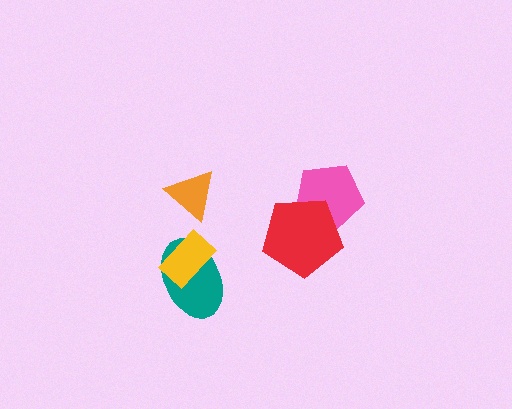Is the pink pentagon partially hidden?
Yes, it is partially covered by another shape.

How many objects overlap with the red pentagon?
1 object overlaps with the red pentagon.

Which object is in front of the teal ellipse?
The yellow rectangle is in front of the teal ellipse.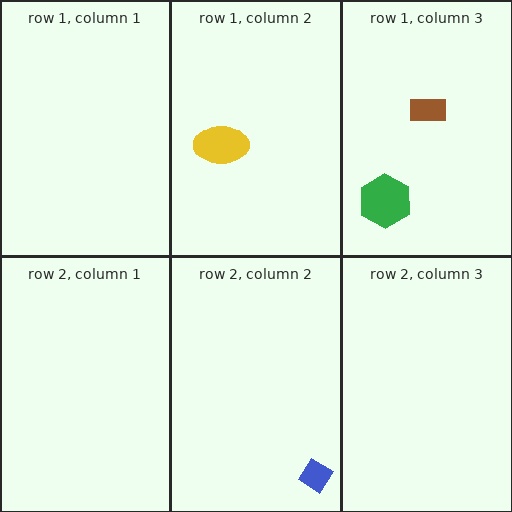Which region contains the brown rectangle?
The row 1, column 3 region.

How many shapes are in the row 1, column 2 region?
1.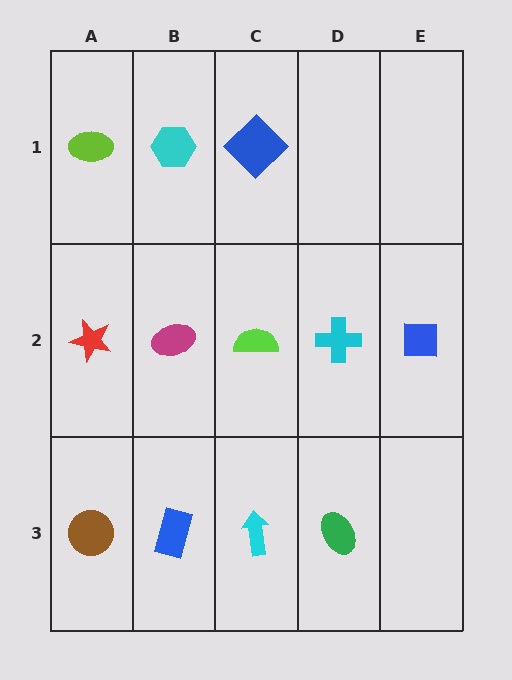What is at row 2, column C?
A lime semicircle.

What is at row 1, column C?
A blue diamond.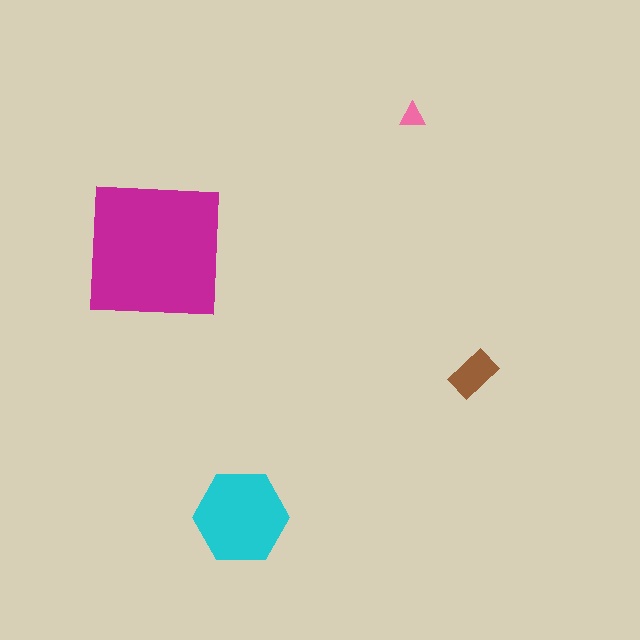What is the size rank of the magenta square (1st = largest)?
1st.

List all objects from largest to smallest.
The magenta square, the cyan hexagon, the brown rectangle, the pink triangle.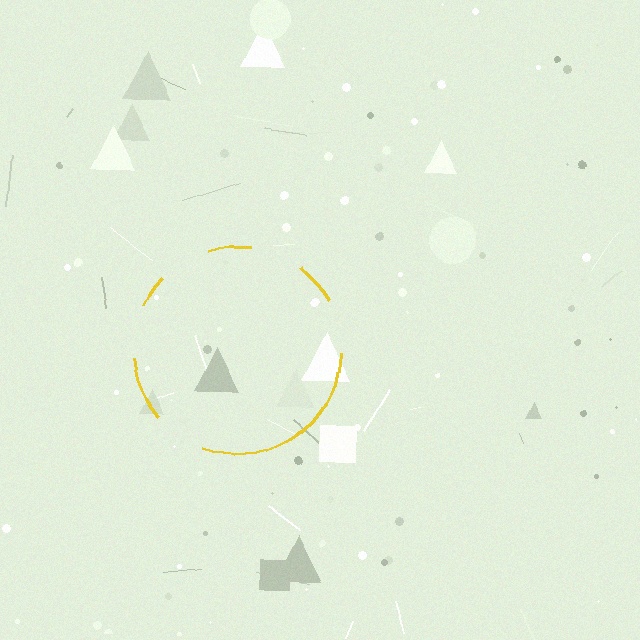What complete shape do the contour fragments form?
The contour fragments form a circle.